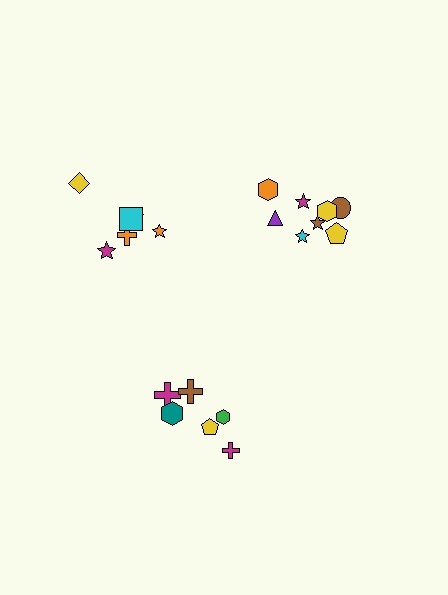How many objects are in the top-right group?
There are 8 objects.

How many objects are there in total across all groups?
There are 20 objects.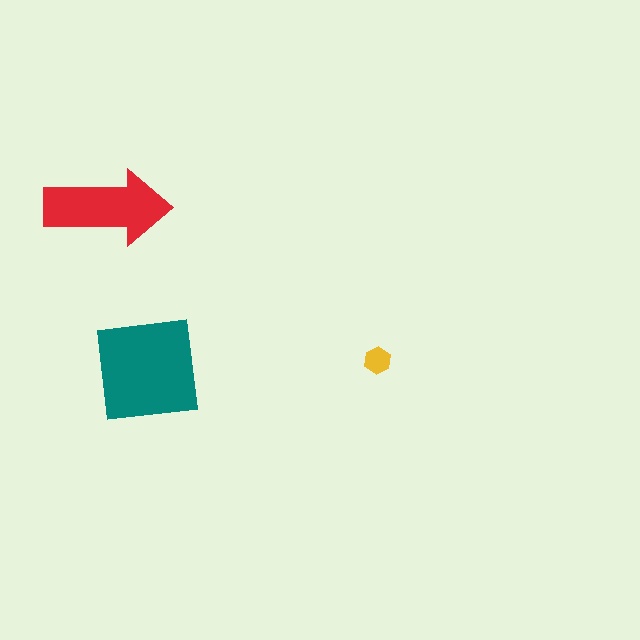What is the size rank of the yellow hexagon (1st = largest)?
3rd.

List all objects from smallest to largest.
The yellow hexagon, the red arrow, the teal square.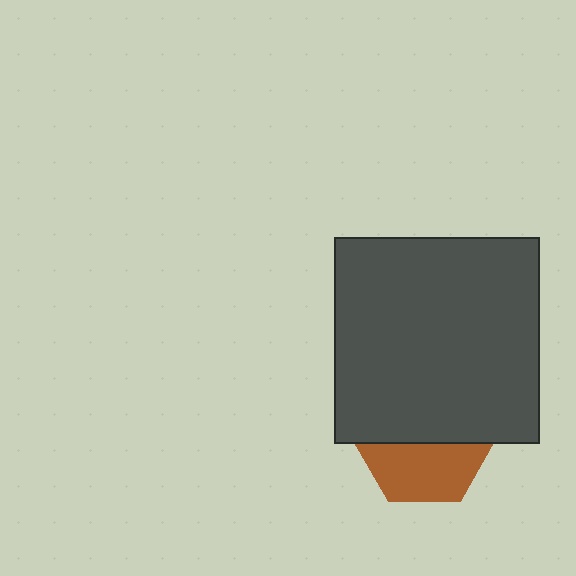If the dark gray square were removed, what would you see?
You would see the complete brown hexagon.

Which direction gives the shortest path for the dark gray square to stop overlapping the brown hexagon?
Moving up gives the shortest separation.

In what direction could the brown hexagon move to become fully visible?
The brown hexagon could move down. That would shift it out from behind the dark gray square entirely.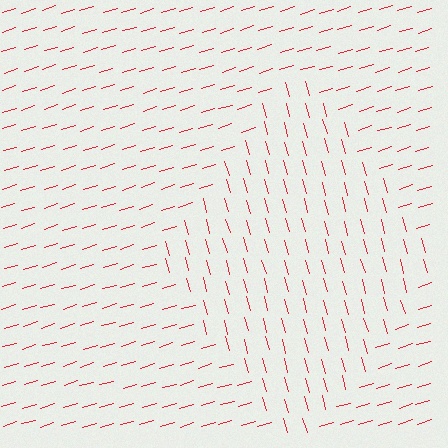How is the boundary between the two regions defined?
The boundary is defined purely by a change in line orientation (approximately 88 degrees difference). All lines are the same color and thickness.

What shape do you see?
I see a diamond.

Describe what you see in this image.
The image is filled with small red line segments. A diamond region in the image has lines oriented differently from the surrounding lines, creating a visible texture boundary.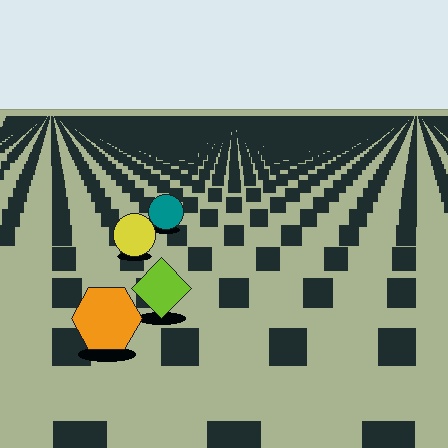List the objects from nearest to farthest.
From nearest to farthest: the orange hexagon, the lime diamond, the yellow circle, the teal circle.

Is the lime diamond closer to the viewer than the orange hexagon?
No. The orange hexagon is closer — you can tell from the texture gradient: the ground texture is coarser near it.